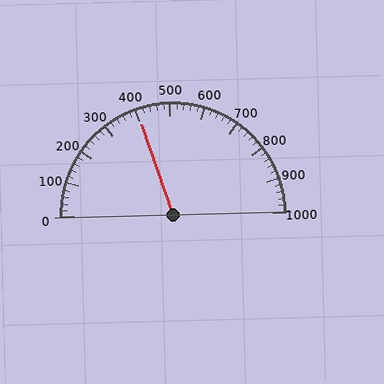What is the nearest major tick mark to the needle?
The nearest major tick mark is 400.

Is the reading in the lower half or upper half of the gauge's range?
The reading is in the lower half of the range (0 to 1000).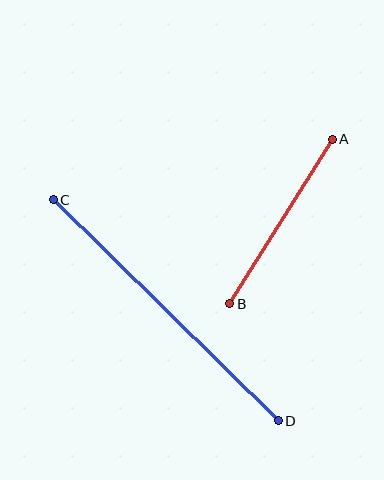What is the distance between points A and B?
The distance is approximately 194 pixels.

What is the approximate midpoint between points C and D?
The midpoint is at approximately (166, 310) pixels.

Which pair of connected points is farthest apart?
Points C and D are farthest apart.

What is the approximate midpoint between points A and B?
The midpoint is at approximately (281, 222) pixels.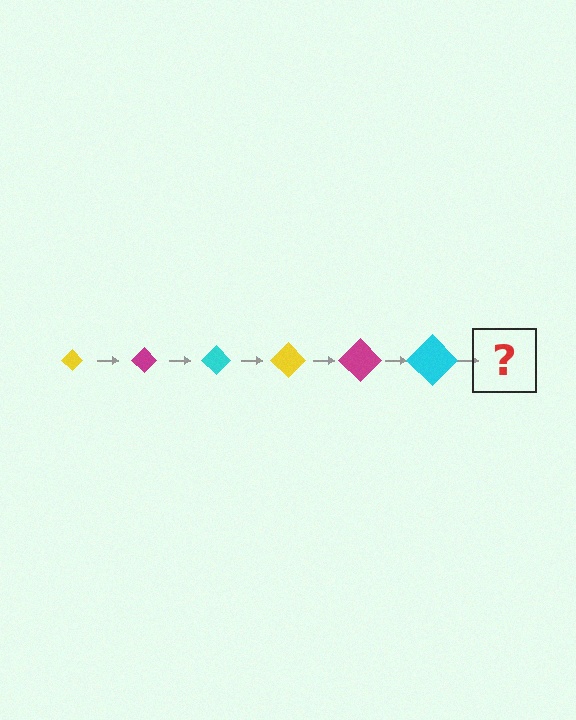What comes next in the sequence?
The next element should be a yellow diamond, larger than the previous one.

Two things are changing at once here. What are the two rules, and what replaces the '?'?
The two rules are that the diamond grows larger each step and the color cycles through yellow, magenta, and cyan. The '?' should be a yellow diamond, larger than the previous one.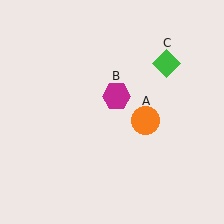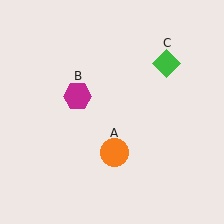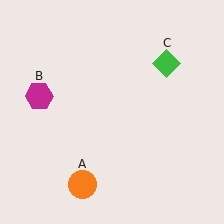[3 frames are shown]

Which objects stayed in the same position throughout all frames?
Green diamond (object C) remained stationary.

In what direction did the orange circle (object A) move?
The orange circle (object A) moved down and to the left.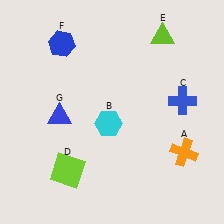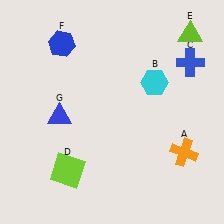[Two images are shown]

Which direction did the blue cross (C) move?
The blue cross (C) moved up.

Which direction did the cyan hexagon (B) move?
The cyan hexagon (B) moved right.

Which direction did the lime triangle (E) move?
The lime triangle (E) moved right.